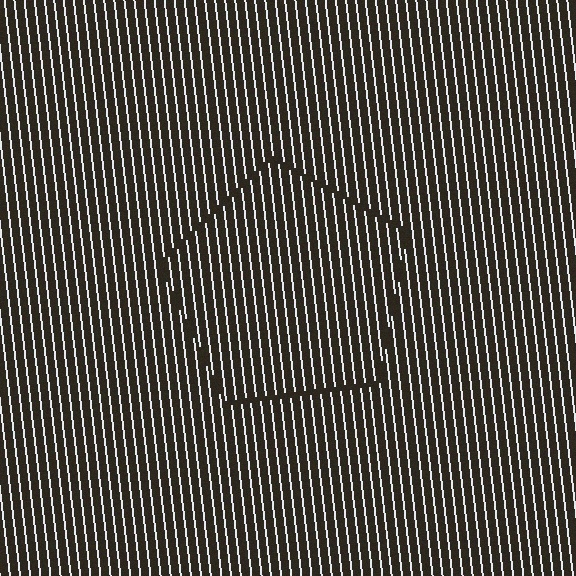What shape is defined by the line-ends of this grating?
An illusory pentagon. The interior of the shape contains the same grating, shifted by half a period — the contour is defined by the phase discontinuity where line-ends from the inner and outer gratings abut.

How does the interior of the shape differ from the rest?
The interior of the shape contains the same grating, shifted by half a period — the contour is defined by the phase discontinuity where line-ends from the inner and outer gratings abut.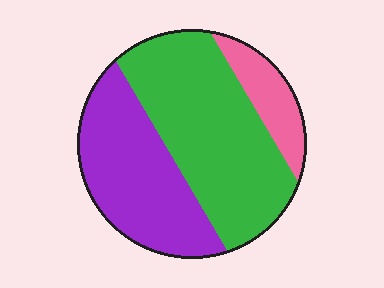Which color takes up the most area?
Green, at roughly 50%.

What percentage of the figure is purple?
Purple covers 37% of the figure.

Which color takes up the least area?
Pink, at roughly 15%.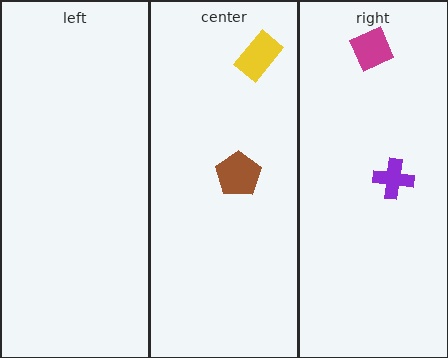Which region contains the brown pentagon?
The center region.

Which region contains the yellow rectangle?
The center region.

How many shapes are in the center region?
2.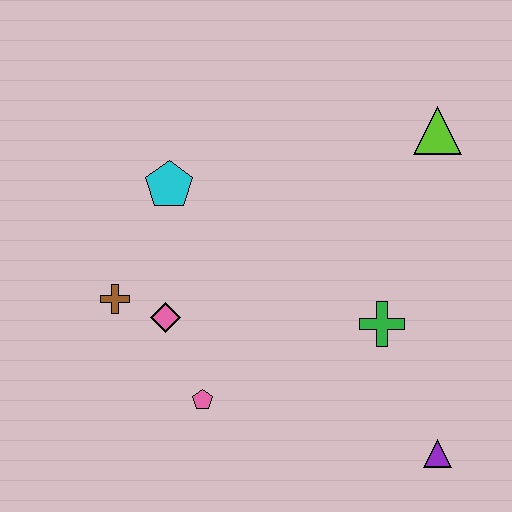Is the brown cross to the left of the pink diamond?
Yes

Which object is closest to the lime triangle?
The green cross is closest to the lime triangle.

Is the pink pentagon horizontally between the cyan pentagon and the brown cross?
No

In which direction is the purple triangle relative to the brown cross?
The purple triangle is to the right of the brown cross.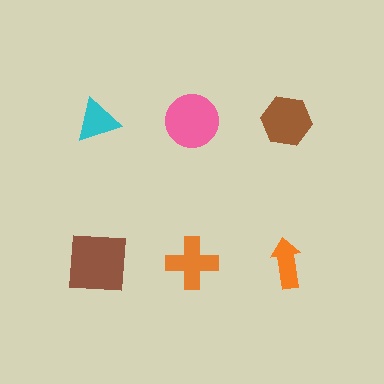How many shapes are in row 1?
3 shapes.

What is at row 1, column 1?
A cyan triangle.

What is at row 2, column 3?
An orange arrow.